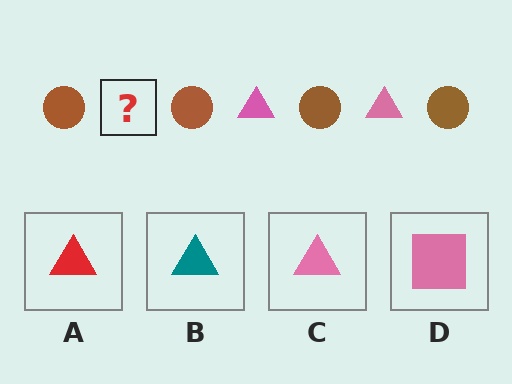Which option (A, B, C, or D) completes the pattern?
C.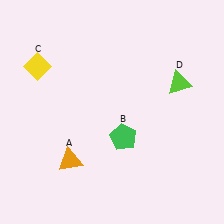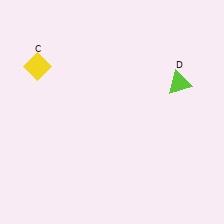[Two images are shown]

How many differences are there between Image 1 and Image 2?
There are 2 differences between the two images.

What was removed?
The orange triangle (A), the green pentagon (B) were removed in Image 2.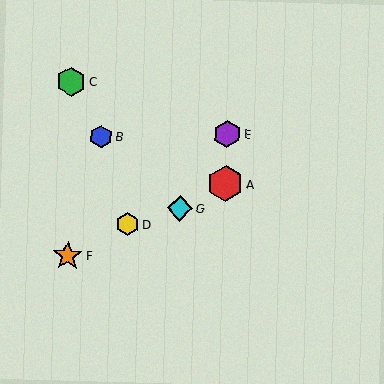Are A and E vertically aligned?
Yes, both are at x≈226.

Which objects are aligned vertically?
Objects A, E are aligned vertically.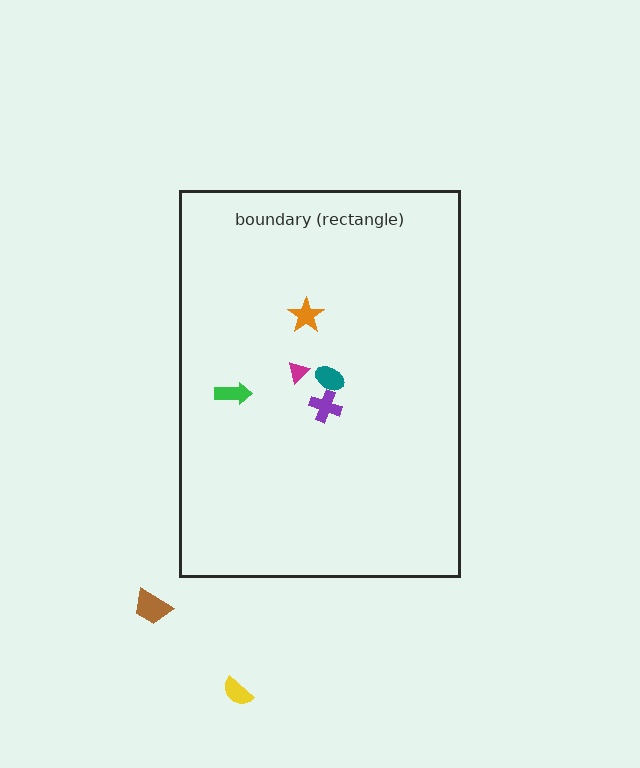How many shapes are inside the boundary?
5 inside, 2 outside.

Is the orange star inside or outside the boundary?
Inside.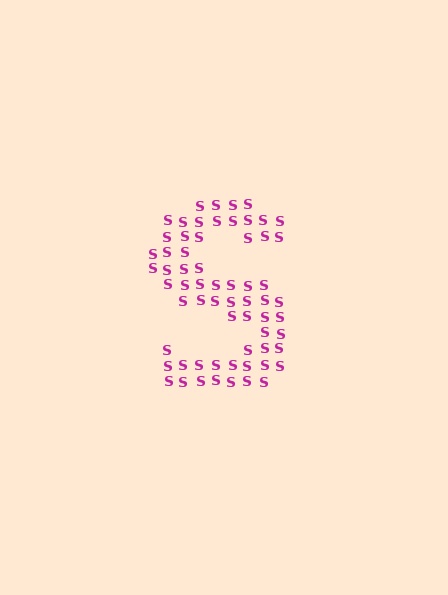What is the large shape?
The large shape is the letter S.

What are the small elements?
The small elements are letter S's.